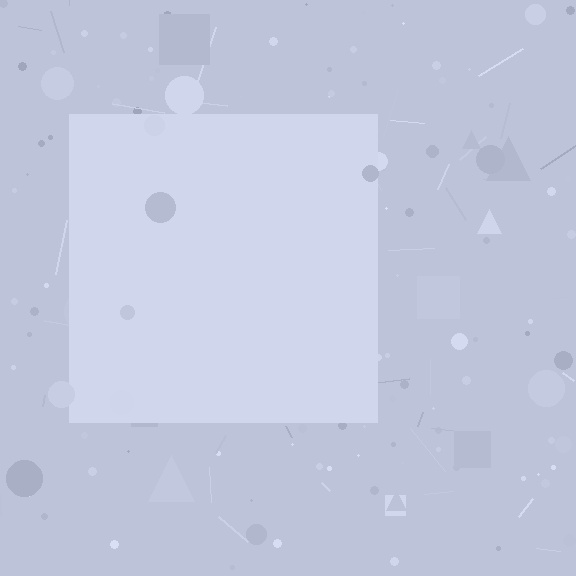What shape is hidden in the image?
A square is hidden in the image.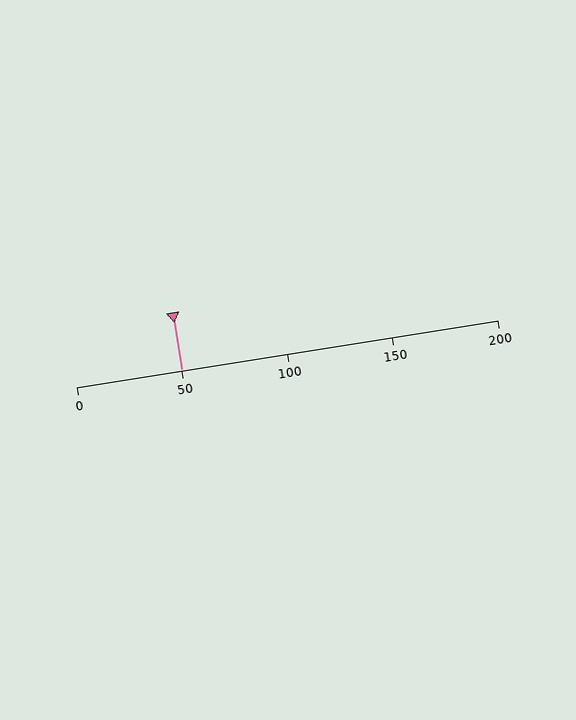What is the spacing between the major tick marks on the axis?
The major ticks are spaced 50 apart.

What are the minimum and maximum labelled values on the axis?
The axis runs from 0 to 200.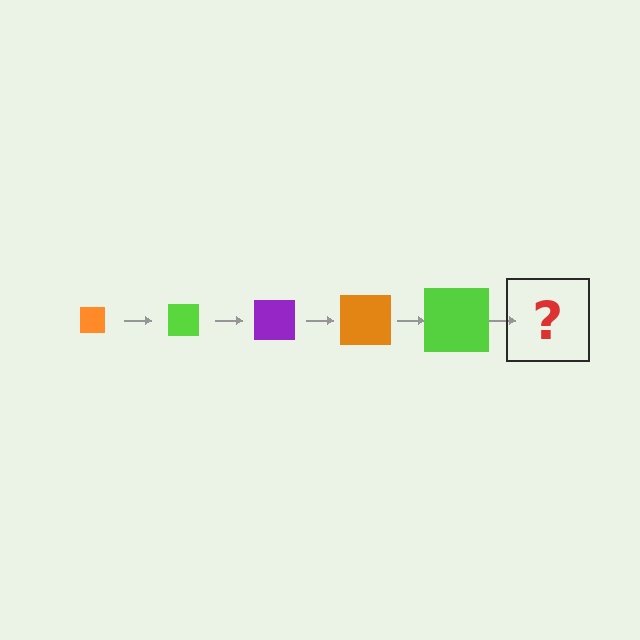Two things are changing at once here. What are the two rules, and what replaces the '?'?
The two rules are that the square grows larger each step and the color cycles through orange, lime, and purple. The '?' should be a purple square, larger than the previous one.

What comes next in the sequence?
The next element should be a purple square, larger than the previous one.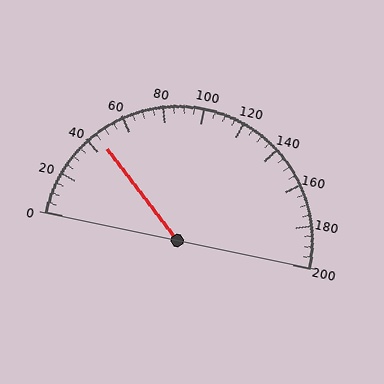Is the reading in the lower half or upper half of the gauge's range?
The reading is in the lower half of the range (0 to 200).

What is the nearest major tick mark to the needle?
The nearest major tick mark is 40.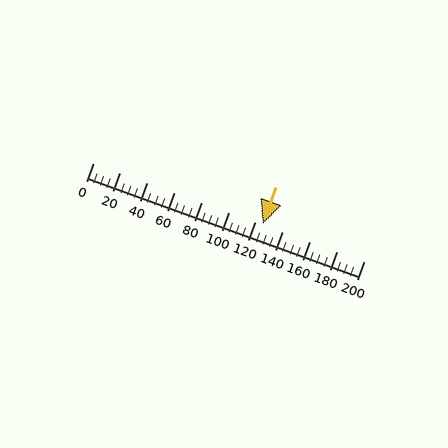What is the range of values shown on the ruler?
The ruler shows values from 0 to 200.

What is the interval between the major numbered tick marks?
The major tick marks are spaced 20 units apart.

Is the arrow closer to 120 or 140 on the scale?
The arrow is closer to 120.